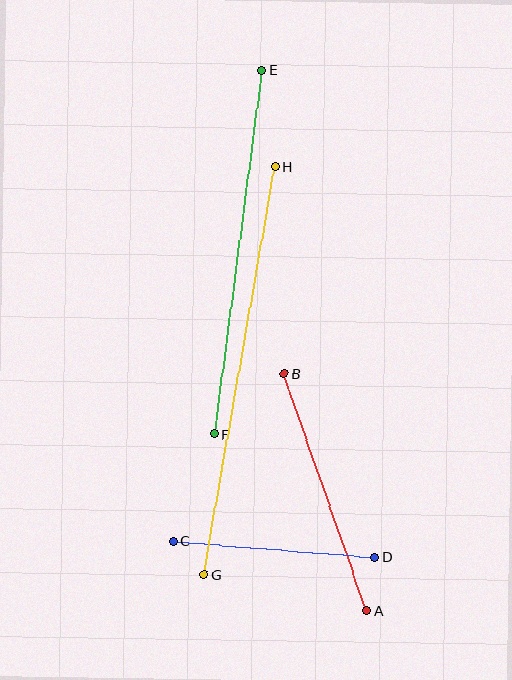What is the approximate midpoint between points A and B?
The midpoint is at approximately (326, 492) pixels.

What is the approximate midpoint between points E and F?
The midpoint is at approximately (238, 252) pixels.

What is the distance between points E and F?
The distance is approximately 367 pixels.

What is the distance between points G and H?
The distance is approximately 414 pixels.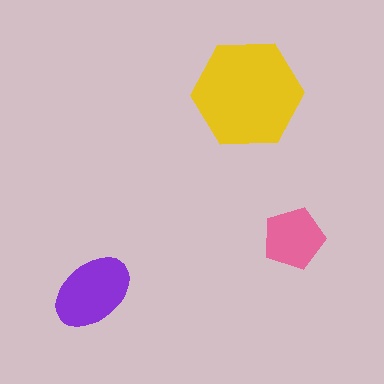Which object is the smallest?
The pink pentagon.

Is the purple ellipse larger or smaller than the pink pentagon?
Larger.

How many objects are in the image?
There are 3 objects in the image.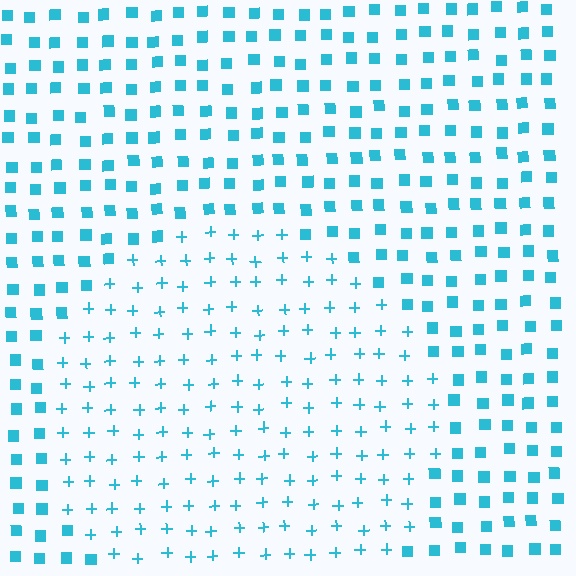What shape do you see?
I see a circle.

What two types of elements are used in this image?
The image uses plus signs inside the circle region and squares outside it.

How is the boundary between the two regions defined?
The boundary is defined by a change in element shape: plus signs inside vs. squares outside. All elements share the same color and spacing.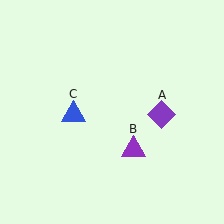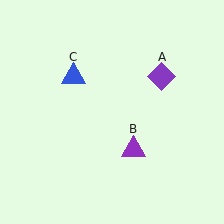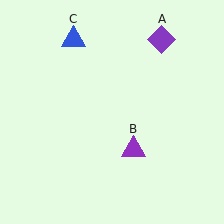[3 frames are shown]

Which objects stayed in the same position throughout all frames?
Purple triangle (object B) remained stationary.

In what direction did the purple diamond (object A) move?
The purple diamond (object A) moved up.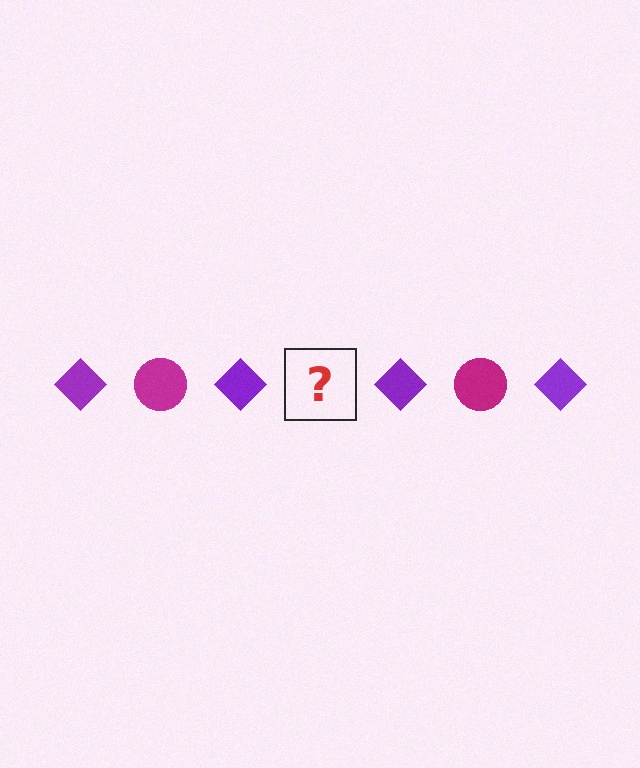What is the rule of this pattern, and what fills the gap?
The rule is that the pattern alternates between purple diamond and magenta circle. The gap should be filled with a magenta circle.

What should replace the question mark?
The question mark should be replaced with a magenta circle.